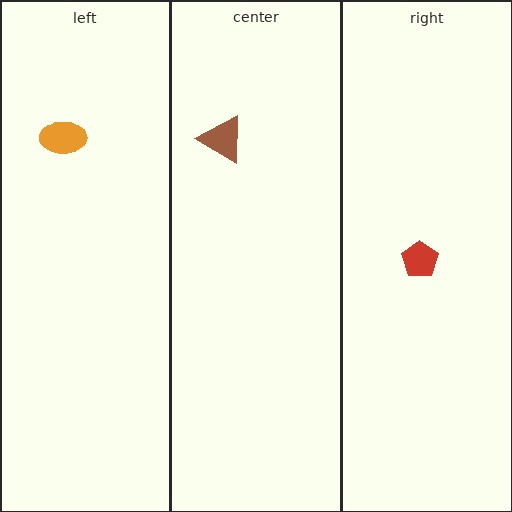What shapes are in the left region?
The orange ellipse.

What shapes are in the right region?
The red pentagon.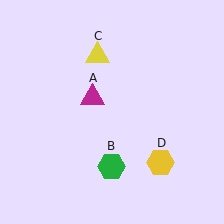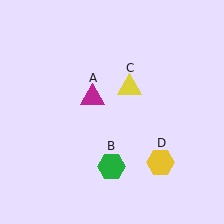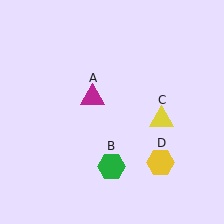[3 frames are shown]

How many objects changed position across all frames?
1 object changed position: yellow triangle (object C).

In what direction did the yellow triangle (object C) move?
The yellow triangle (object C) moved down and to the right.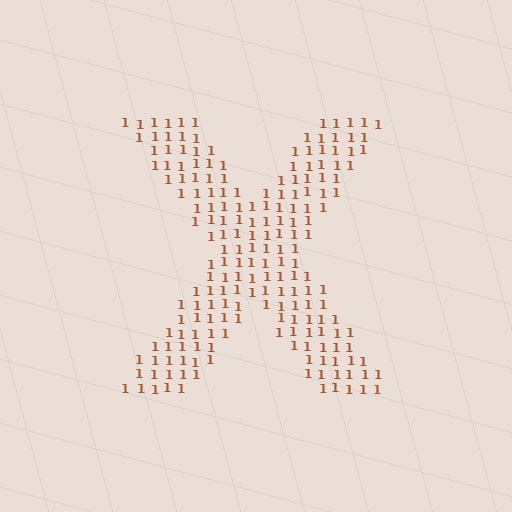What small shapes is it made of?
It is made of small digit 1's.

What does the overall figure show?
The overall figure shows the letter X.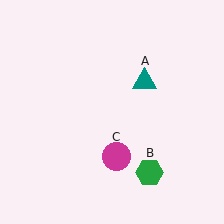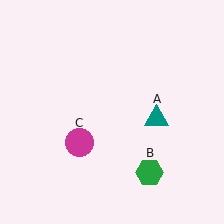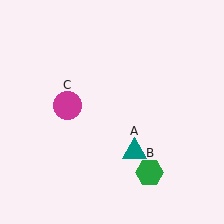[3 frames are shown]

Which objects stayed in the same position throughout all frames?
Green hexagon (object B) remained stationary.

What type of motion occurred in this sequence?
The teal triangle (object A), magenta circle (object C) rotated clockwise around the center of the scene.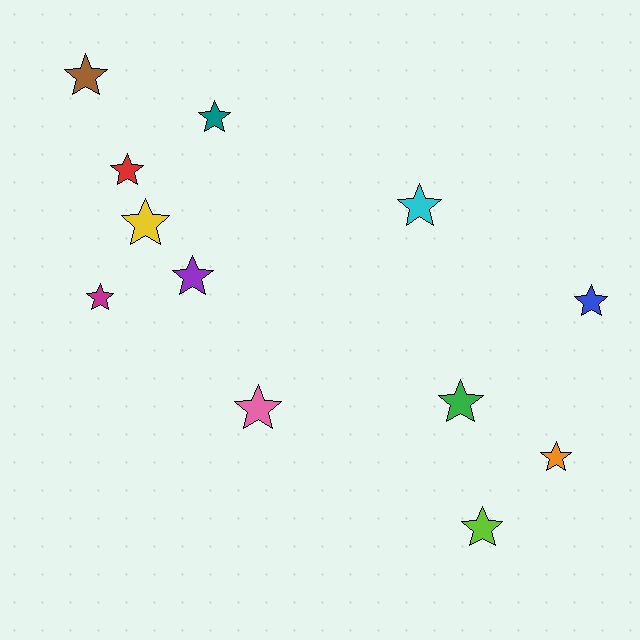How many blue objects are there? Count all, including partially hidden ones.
There is 1 blue object.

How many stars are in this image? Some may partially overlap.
There are 12 stars.